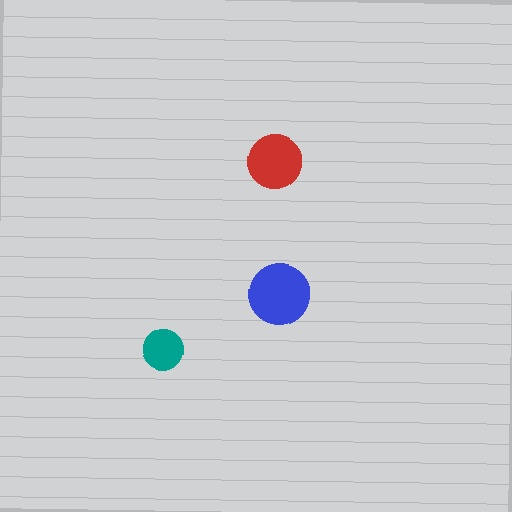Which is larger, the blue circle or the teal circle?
The blue one.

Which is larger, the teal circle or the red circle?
The red one.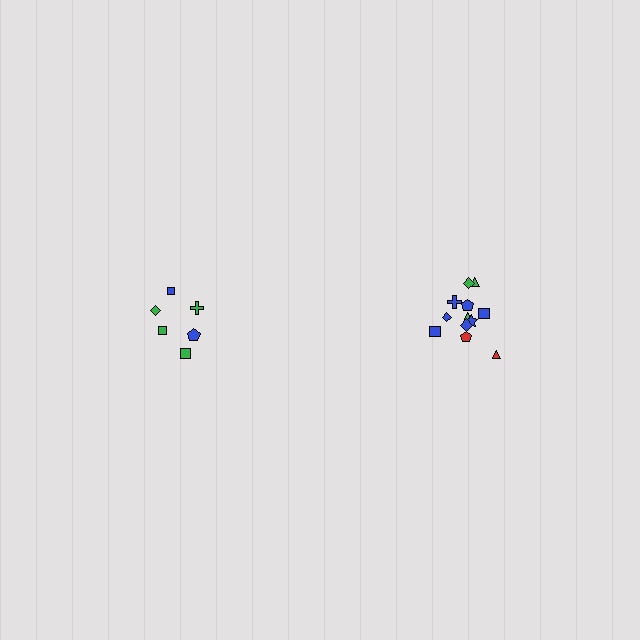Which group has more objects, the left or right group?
The right group.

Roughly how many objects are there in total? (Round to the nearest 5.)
Roughly 20 objects in total.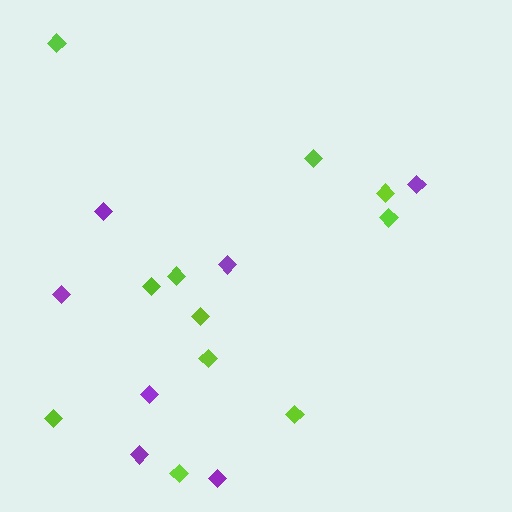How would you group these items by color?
There are 2 groups: one group of lime diamonds (11) and one group of purple diamonds (7).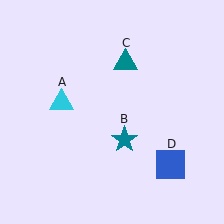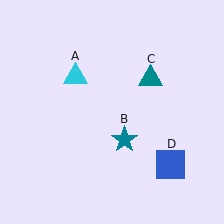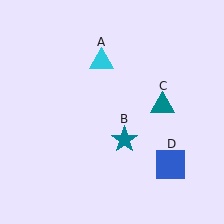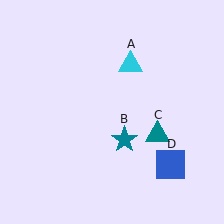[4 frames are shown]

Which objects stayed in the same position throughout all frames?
Teal star (object B) and blue square (object D) remained stationary.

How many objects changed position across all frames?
2 objects changed position: cyan triangle (object A), teal triangle (object C).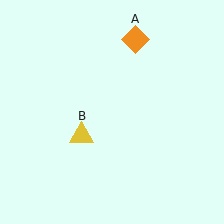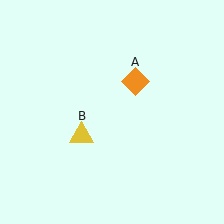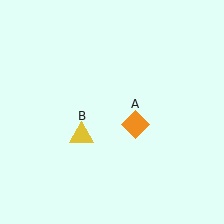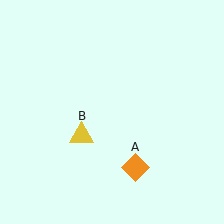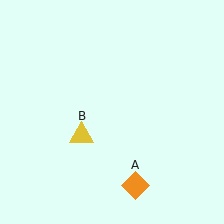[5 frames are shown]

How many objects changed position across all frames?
1 object changed position: orange diamond (object A).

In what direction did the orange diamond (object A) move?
The orange diamond (object A) moved down.